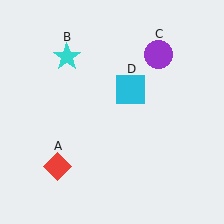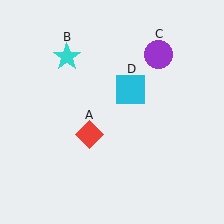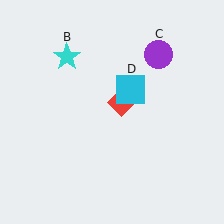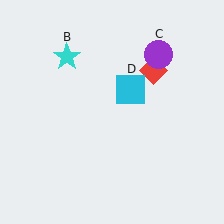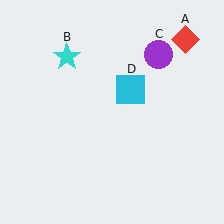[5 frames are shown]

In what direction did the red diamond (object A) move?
The red diamond (object A) moved up and to the right.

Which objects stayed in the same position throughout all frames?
Cyan star (object B) and purple circle (object C) and cyan square (object D) remained stationary.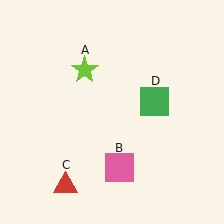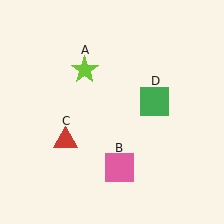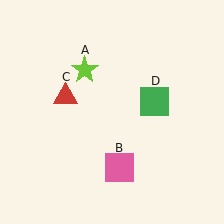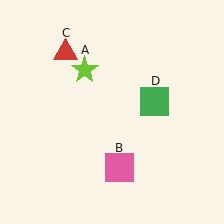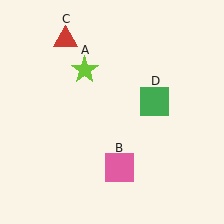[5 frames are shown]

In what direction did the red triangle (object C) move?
The red triangle (object C) moved up.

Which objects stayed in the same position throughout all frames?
Lime star (object A) and pink square (object B) and green square (object D) remained stationary.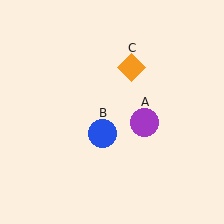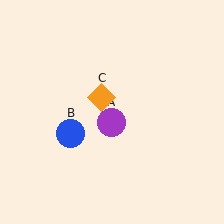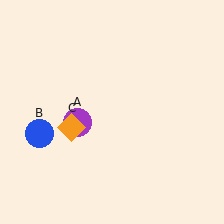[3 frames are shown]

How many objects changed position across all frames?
3 objects changed position: purple circle (object A), blue circle (object B), orange diamond (object C).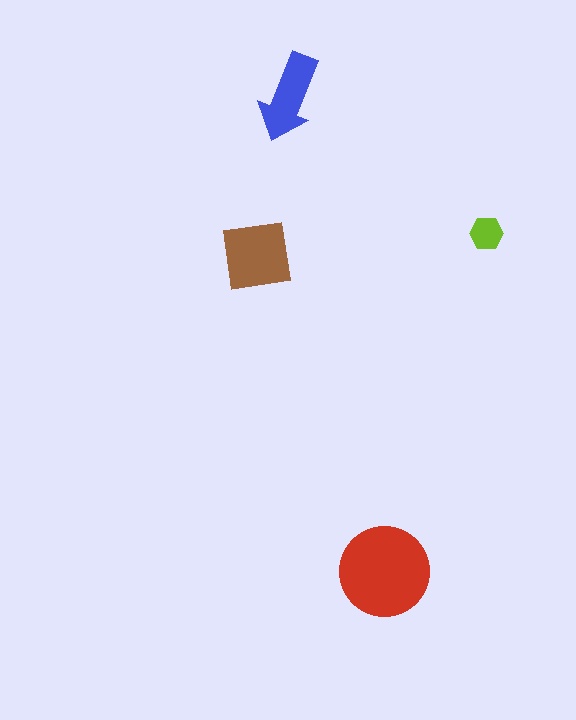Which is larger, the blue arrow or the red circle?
The red circle.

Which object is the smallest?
The lime hexagon.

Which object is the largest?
The red circle.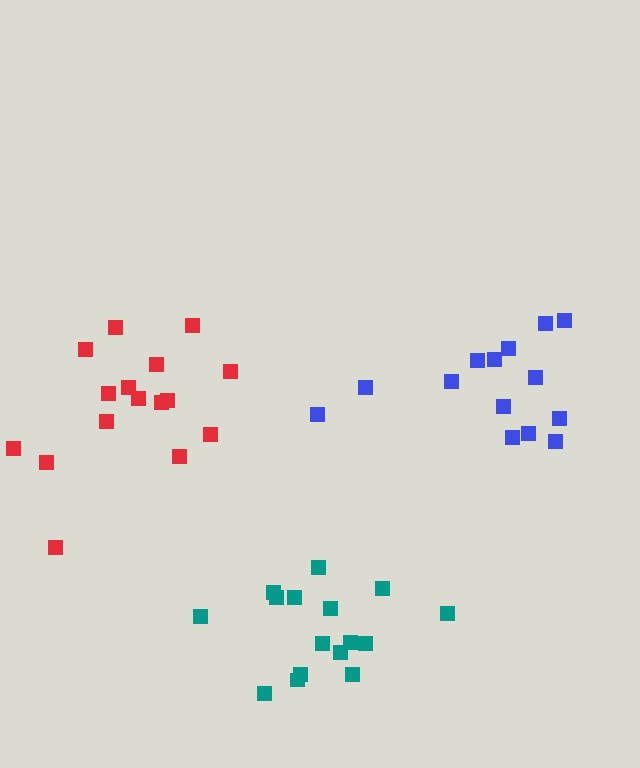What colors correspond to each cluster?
The clusters are colored: blue, red, teal.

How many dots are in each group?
Group 1: 14 dots, Group 2: 16 dots, Group 3: 16 dots (46 total).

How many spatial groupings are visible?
There are 3 spatial groupings.